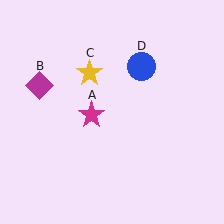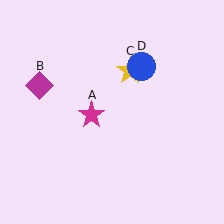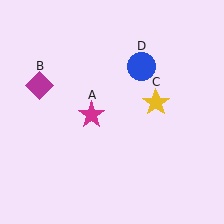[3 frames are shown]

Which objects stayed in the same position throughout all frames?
Magenta star (object A) and magenta diamond (object B) and blue circle (object D) remained stationary.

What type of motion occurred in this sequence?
The yellow star (object C) rotated clockwise around the center of the scene.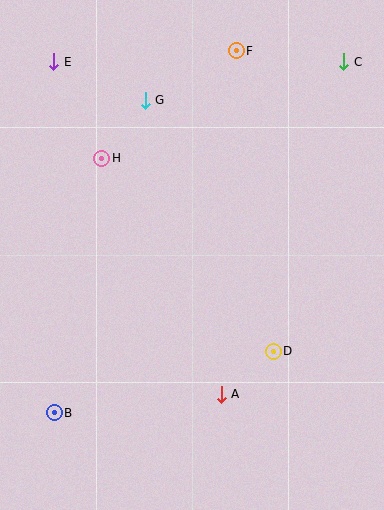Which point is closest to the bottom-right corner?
Point D is closest to the bottom-right corner.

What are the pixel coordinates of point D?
Point D is at (273, 351).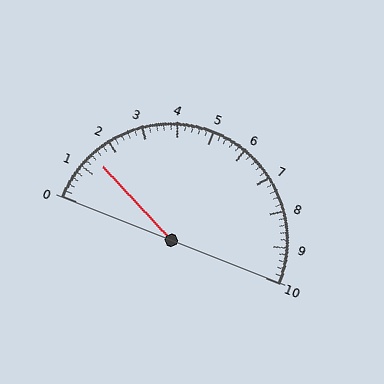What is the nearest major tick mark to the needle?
The nearest major tick mark is 1.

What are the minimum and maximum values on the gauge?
The gauge ranges from 0 to 10.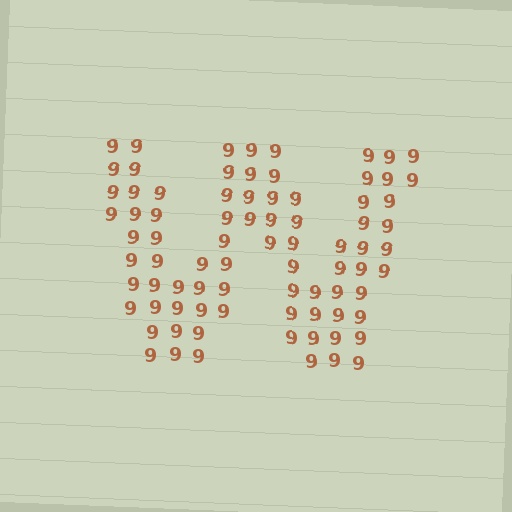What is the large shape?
The large shape is the letter W.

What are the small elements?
The small elements are digit 9's.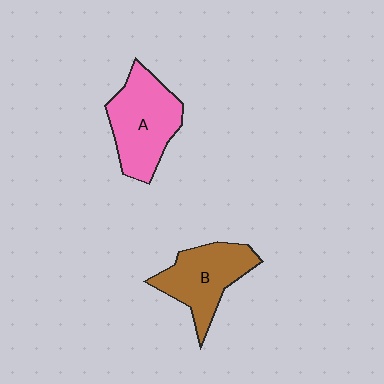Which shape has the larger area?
Shape A (pink).